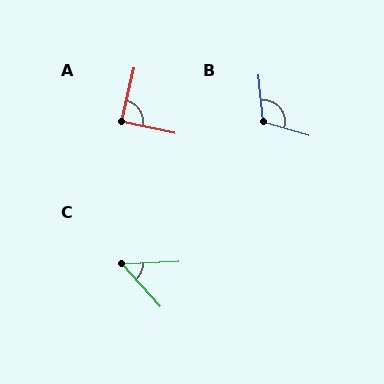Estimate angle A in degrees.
Approximately 88 degrees.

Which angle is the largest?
B, at approximately 112 degrees.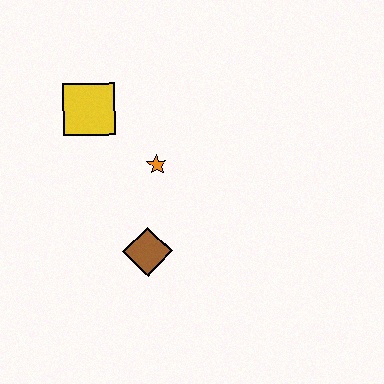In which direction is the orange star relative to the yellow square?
The orange star is to the right of the yellow square.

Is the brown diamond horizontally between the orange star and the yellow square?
Yes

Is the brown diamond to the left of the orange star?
Yes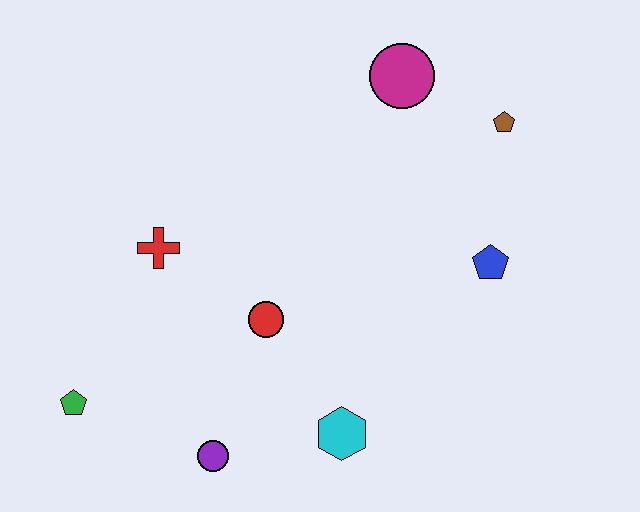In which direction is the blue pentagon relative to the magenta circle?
The blue pentagon is below the magenta circle.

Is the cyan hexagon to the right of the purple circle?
Yes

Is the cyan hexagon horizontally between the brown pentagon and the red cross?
Yes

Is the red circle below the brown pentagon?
Yes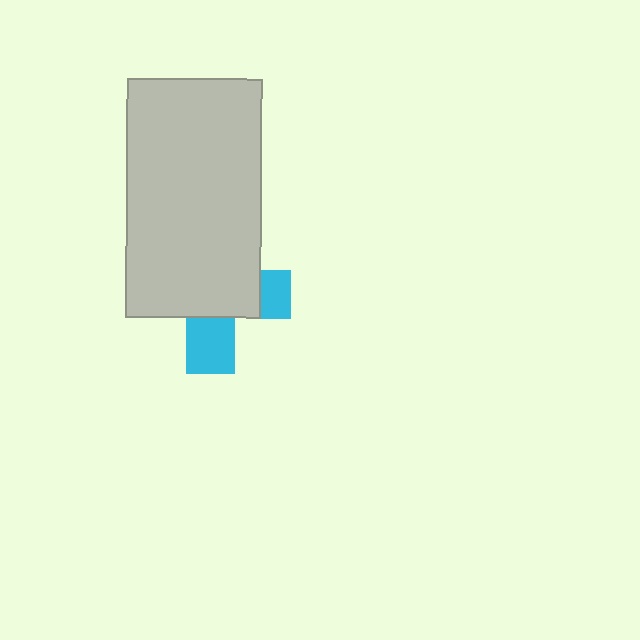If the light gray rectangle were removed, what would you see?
You would see the complete cyan cross.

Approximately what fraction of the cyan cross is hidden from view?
Roughly 68% of the cyan cross is hidden behind the light gray rectangle.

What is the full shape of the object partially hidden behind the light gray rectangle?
The partially hidden object is a cyan cross.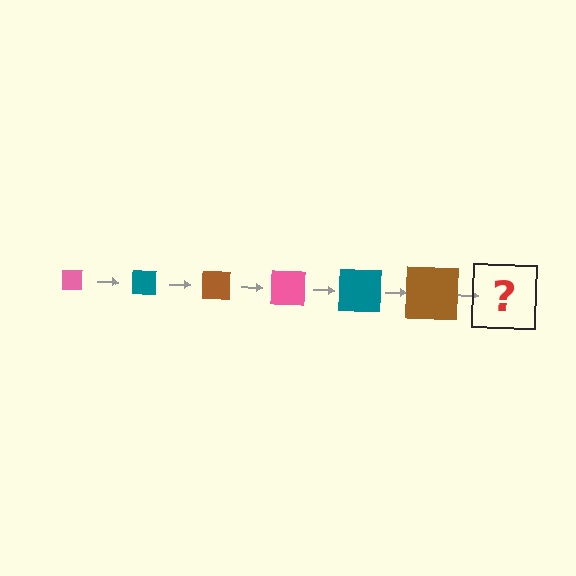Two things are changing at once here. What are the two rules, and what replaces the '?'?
The two rules are that the square grows larger each step and the color cycles through pink, teal, and brown. The '?' should be a pink square, larger than the previous one.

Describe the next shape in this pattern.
It should be a pink square, larger than the previous one.